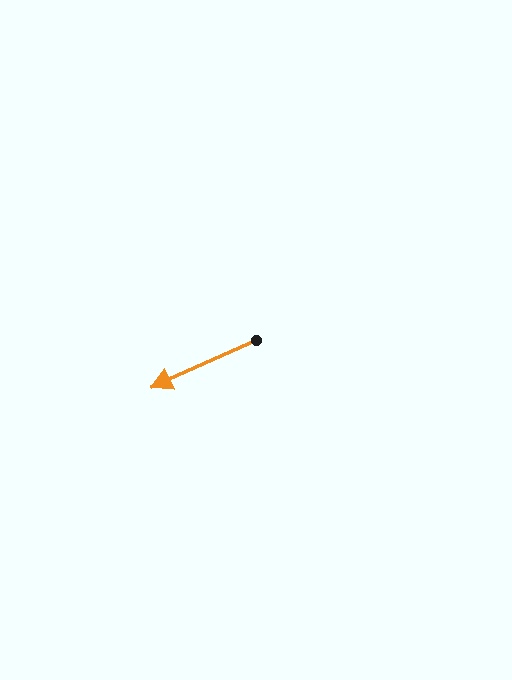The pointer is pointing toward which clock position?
Roughly 8 o'clock.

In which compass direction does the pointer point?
Southwest.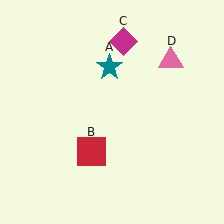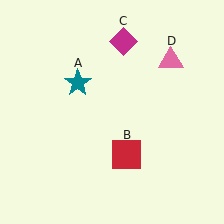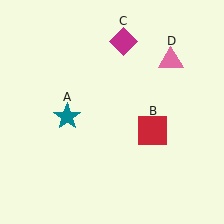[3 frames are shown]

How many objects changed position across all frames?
2 objects changed position: teal star (object A), red square (object B).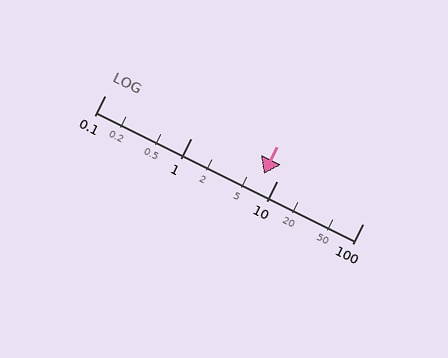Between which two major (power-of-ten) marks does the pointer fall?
The pointer is between 1 and 10.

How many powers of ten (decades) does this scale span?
The scale spans 3 decades, from 0.1 to 100.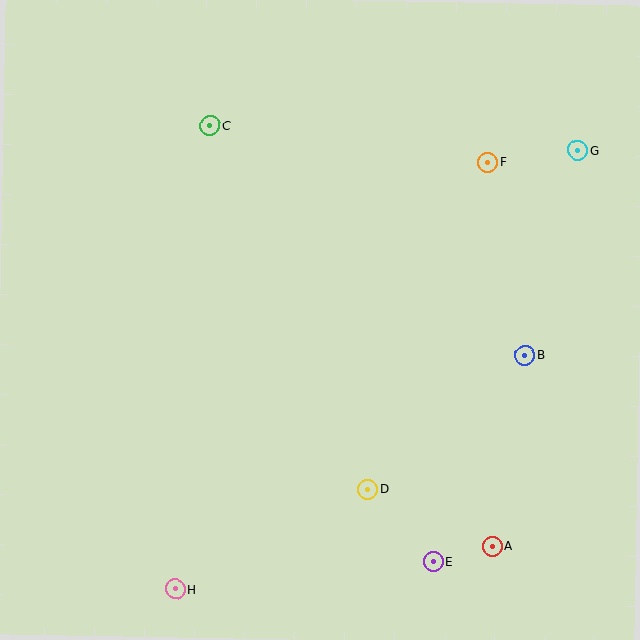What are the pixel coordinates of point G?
Point G is at (578, 150).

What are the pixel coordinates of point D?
Point D is at (368, 489).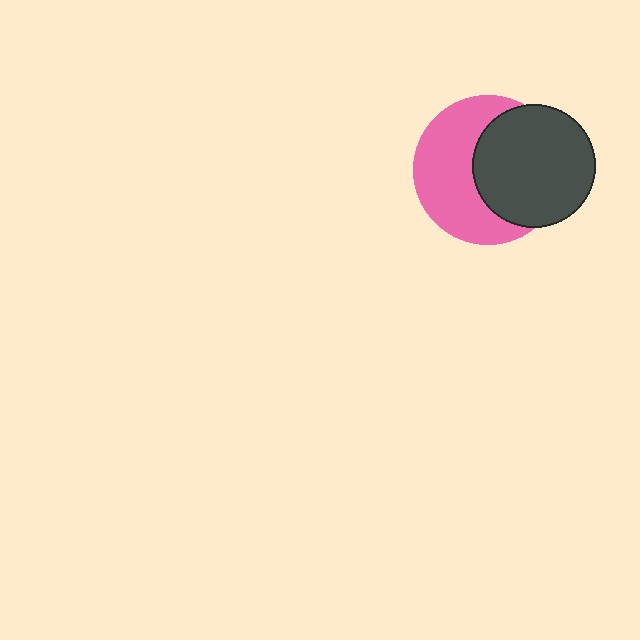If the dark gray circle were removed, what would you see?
You would see the complete pink circle.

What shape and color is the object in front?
The object in front is a dark gray circle.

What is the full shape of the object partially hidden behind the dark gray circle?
The partially hidden object is a pink circle.